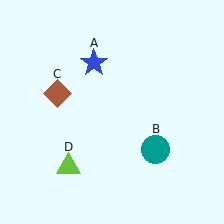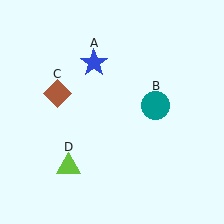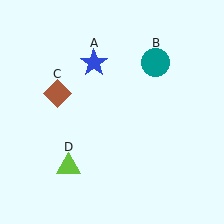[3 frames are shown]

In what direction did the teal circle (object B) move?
The teal circle (object B) moved up.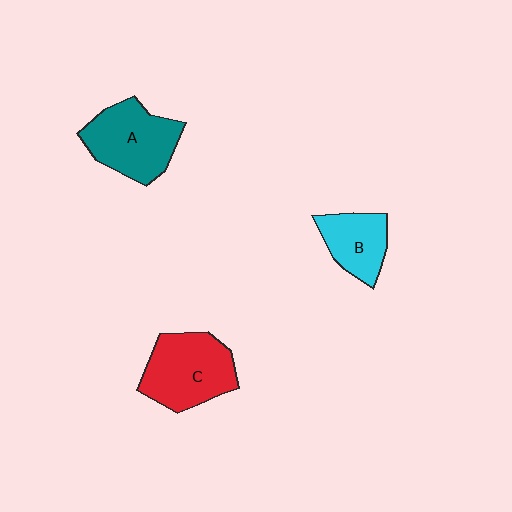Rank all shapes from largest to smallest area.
From largest to smallest: C (red), A (teal), B (cyan).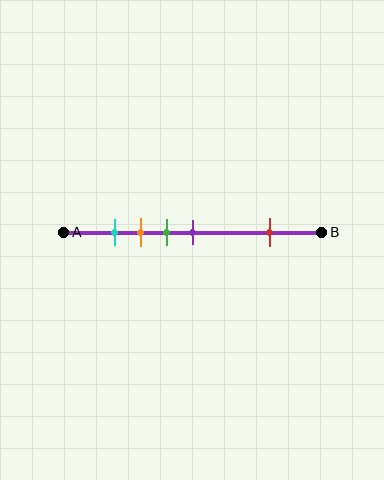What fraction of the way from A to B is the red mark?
The red mark is approximately 80% (0.8) of the way from A to B.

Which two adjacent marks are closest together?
The cyan and orange marks are the closest adjacent pair.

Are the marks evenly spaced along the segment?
No, the marks are not evenly spaced.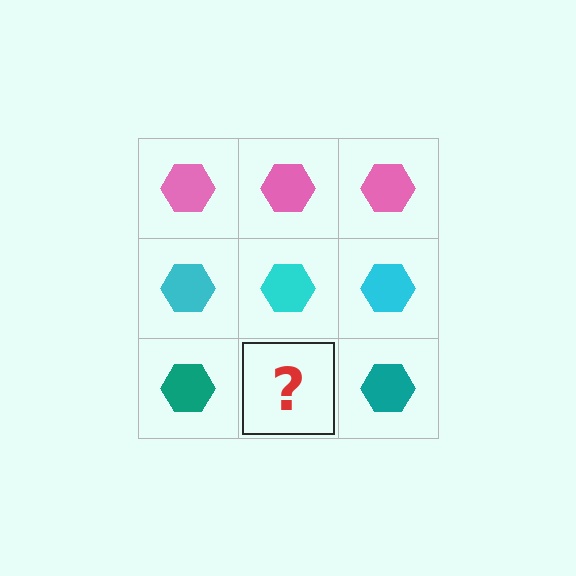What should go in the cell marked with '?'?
The missing cell should contain a teal hexagon.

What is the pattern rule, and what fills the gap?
The rule is that each row has a consistent color. The gap should be filled with a teal hexagon.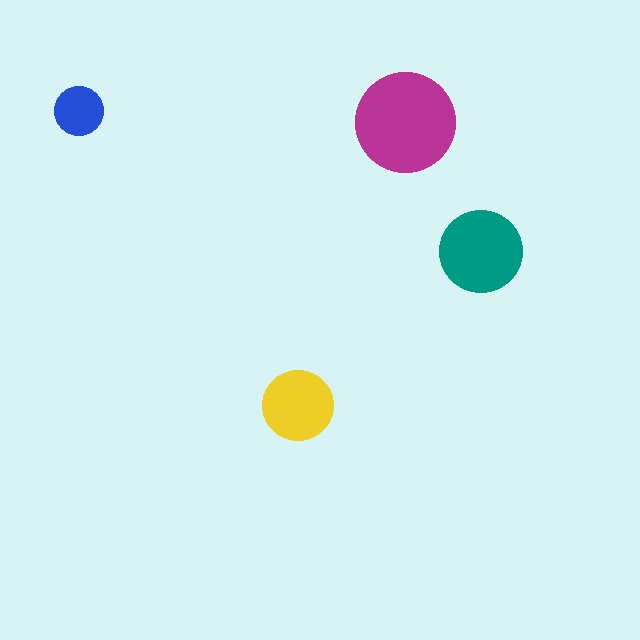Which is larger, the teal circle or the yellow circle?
The teal one.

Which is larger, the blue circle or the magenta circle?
The magenta one.